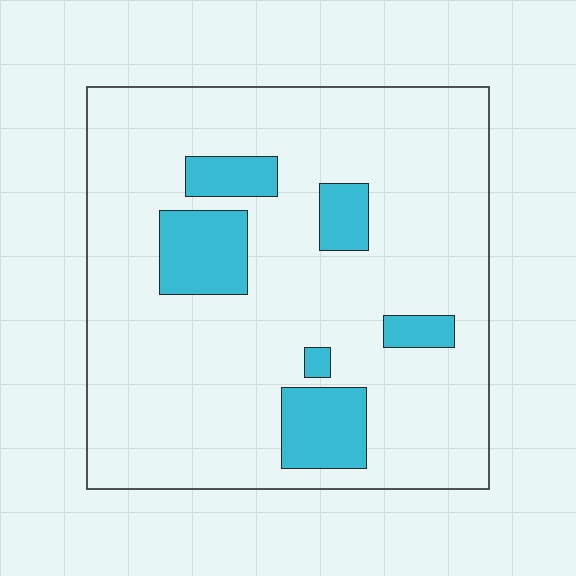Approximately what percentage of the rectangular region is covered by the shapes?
Approximately 15%.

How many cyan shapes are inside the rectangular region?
6.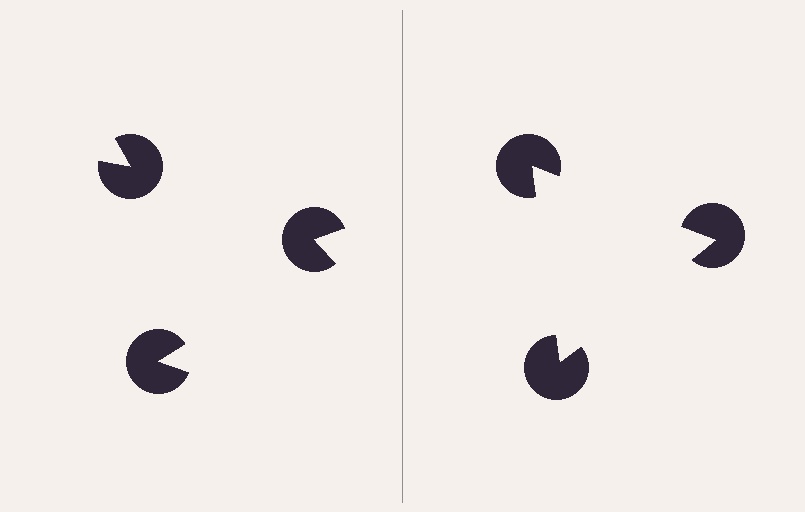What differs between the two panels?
The pac-man discs are positioned identically on both sides; only the wedge orientations differ. On the right they align to a triangle; on the left they are misaligned.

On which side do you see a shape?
An illusory triangle appears on the right side. On the left side the wedge cuts are rotated, so no coherent shape forms.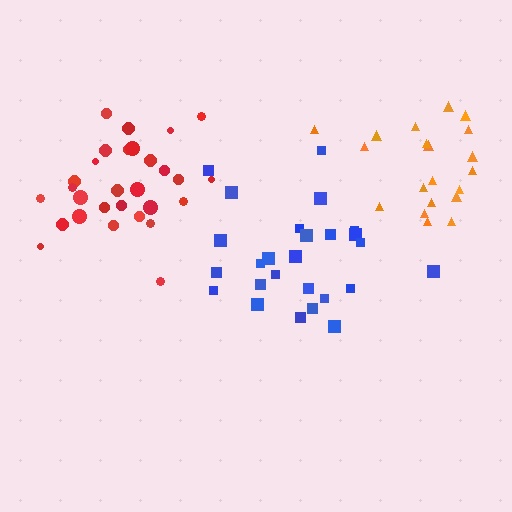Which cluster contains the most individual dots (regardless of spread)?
Red (29).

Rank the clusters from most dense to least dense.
red, orange, blue.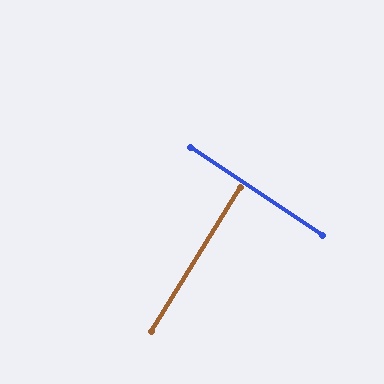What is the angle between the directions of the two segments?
Approximately 88 degrees.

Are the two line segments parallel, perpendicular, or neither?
Perpendicular — they meet at approximately 88°.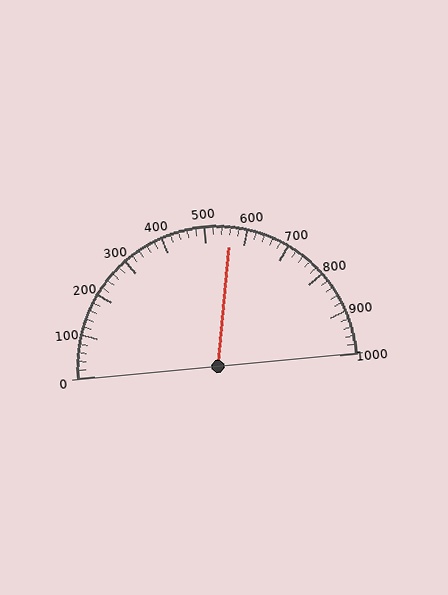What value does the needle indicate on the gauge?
The needle indicates approximately 560.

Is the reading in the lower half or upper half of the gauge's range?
The reading is in the upper half of the range (0 to 1000).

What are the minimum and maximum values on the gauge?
The gauge ranges from 0 to 1000.